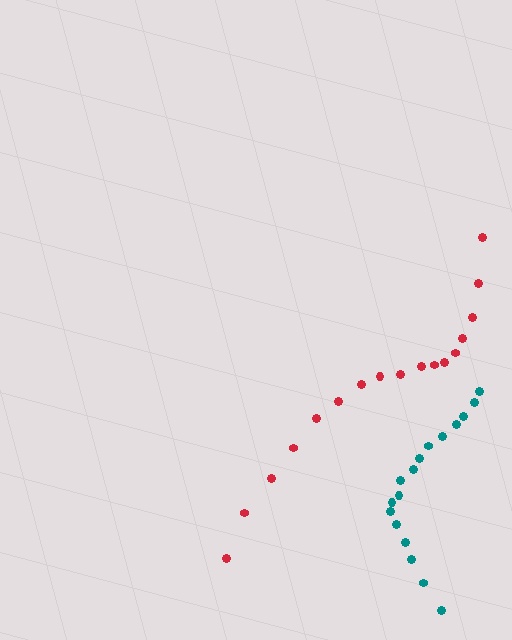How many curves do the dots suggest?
There are 2 distinct paths.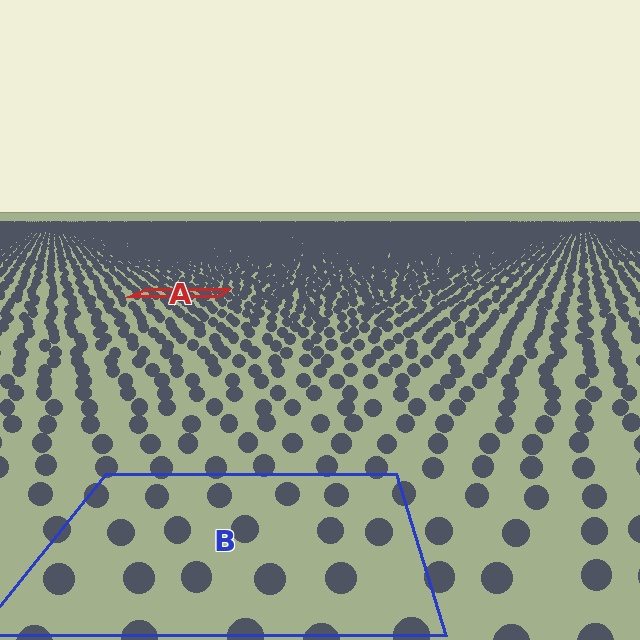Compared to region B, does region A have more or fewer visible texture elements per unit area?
Region A has more texture elements per unit area — they are packed more densely because it is farther away.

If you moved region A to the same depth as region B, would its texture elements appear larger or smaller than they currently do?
They would appear larger. At a closer depth, the same texture elements are projected at a bigger on-screen size.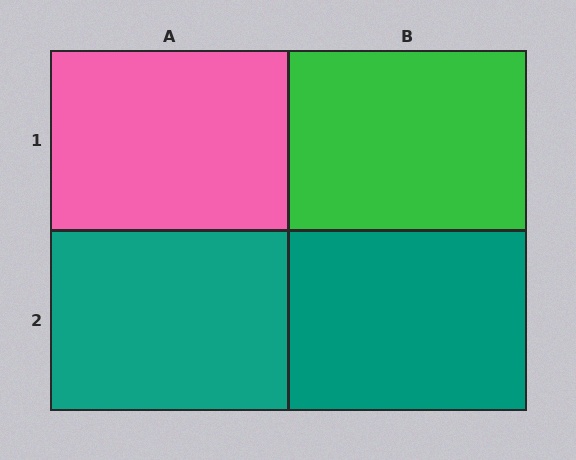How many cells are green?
1 cell is green.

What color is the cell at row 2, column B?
Teal.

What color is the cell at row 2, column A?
Teal.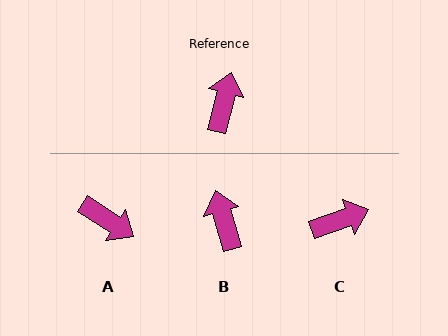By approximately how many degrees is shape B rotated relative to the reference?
Approximately 30 degrees counter-clockwise.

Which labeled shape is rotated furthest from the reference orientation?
A, about 109 degrees away.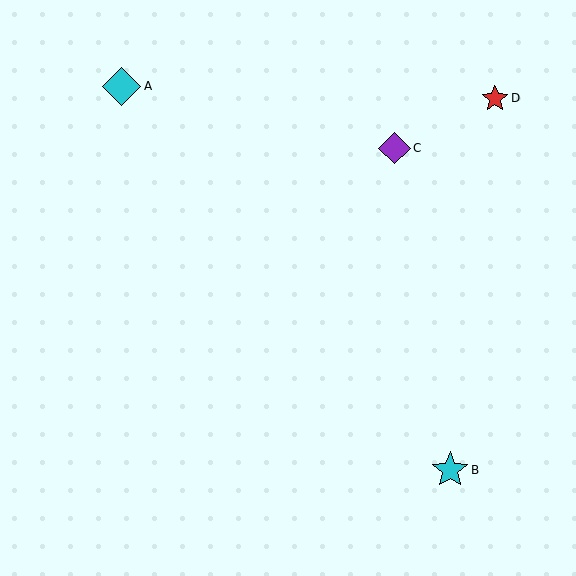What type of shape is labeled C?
Shape C is a purple diamond.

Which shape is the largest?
The cyan diamond (labeled A) is the largest.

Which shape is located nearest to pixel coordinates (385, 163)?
The purple diamond (labeled C) at (394, 148) is nearest to that location.